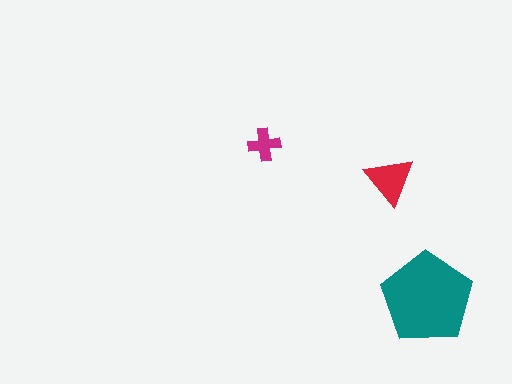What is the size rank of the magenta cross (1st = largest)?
3rd.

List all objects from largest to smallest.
The teal pentagon, the red triangle, the magenta cross.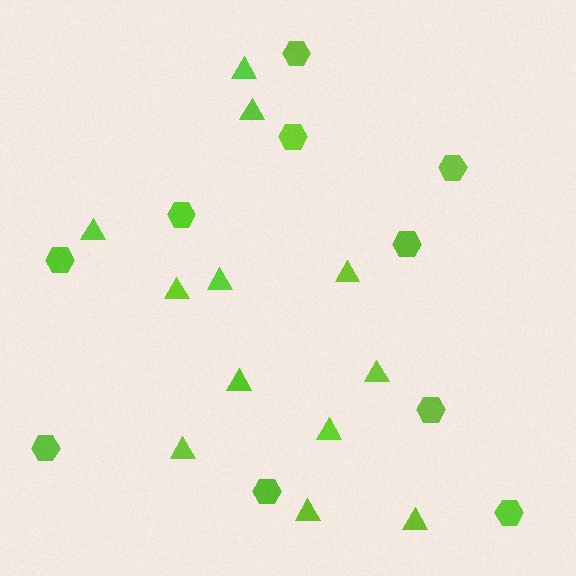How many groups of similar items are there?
There are 2 groups: one group of hexagons (10) and one group of triangles (12).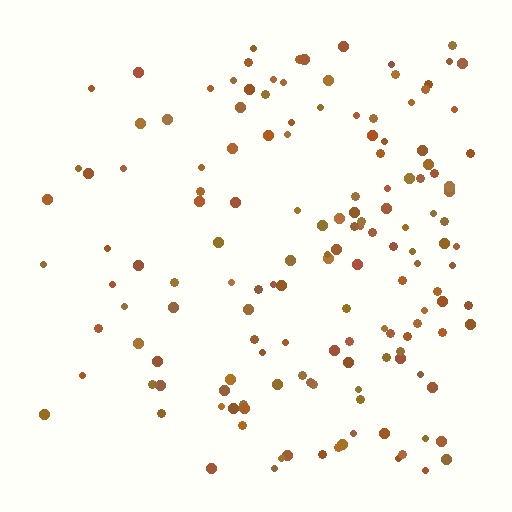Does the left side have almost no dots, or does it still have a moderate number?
Still a moderate number, just noticeably fewer than the right.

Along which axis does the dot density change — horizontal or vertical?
Horizontal.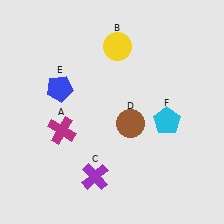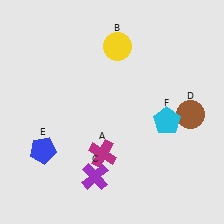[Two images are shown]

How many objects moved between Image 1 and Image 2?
3 objects moved between the two images.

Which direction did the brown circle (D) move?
The brown circle (D) moved right.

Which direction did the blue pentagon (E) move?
The blue pentagon (E) moved down.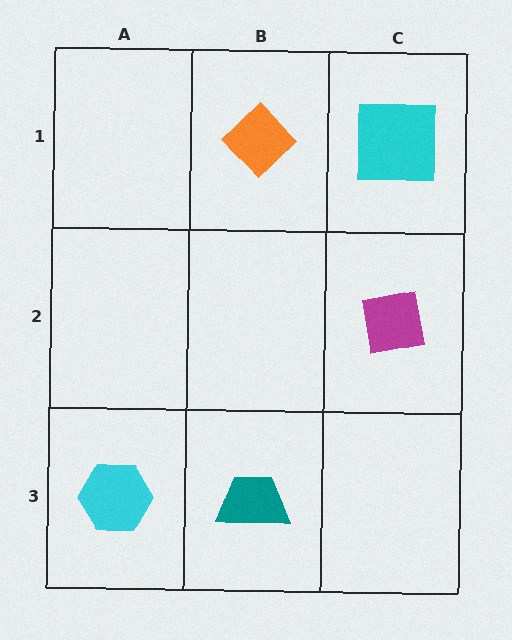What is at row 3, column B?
A teal trapezoid.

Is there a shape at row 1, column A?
No, that cell is empty.